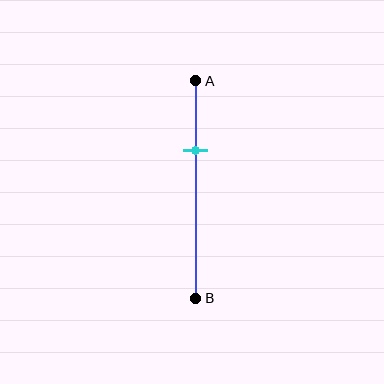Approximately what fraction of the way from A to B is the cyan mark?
The cyan mark is approximately 30% of the way from A to B.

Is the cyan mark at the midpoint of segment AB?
No, the mark is at about 30% from A, not at the 50% midpoint.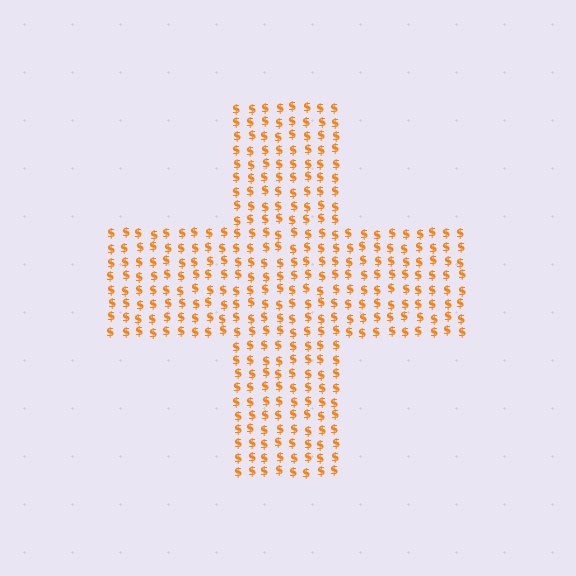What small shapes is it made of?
It is made of small dollar signs.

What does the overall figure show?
The overall figure shows a cross.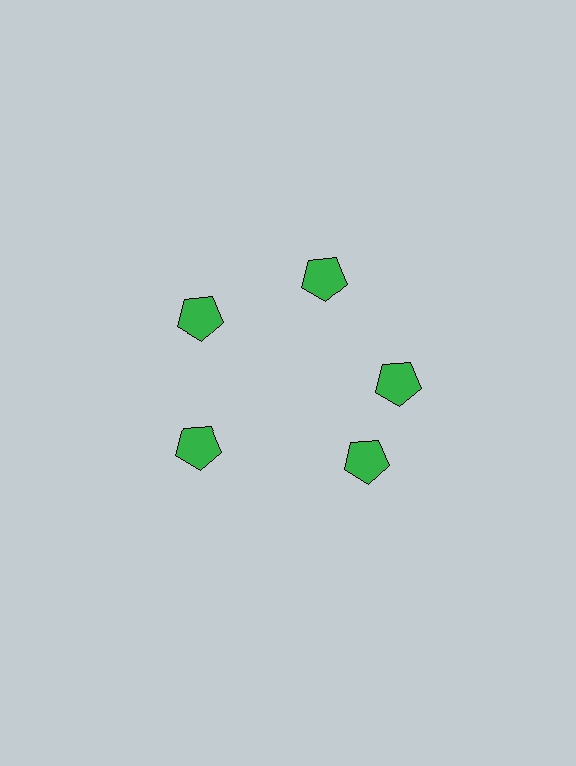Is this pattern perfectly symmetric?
No. The 5 green pentagons are arranged in a ring, but one element near the 5 o'clock position is rotated out of alignment along the ring, breaking the 5-fold rotational symmetry.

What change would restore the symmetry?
The symmetry would be restored by rotating it back into even spacing with its neighbors so that all 5 pentagons sit at equal angles and equal distance from the center.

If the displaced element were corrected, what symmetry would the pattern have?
It would have 5-fold rotational symmetry — the pattern would map onto itself every 72 degrees.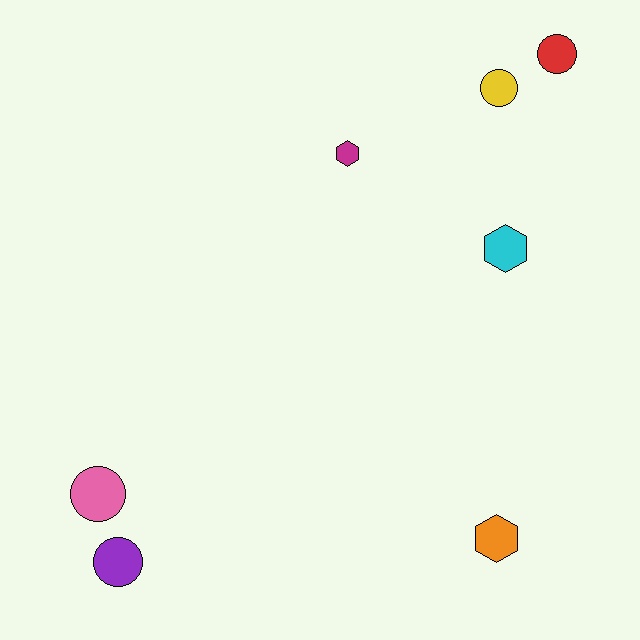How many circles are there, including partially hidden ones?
There are 4 circles.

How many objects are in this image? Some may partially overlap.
There are 7 objects.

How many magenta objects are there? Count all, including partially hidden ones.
There is 1 magenta object.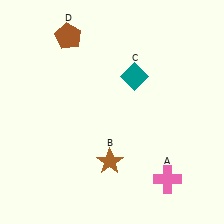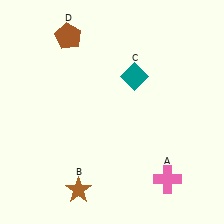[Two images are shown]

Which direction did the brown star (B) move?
The brown star (B) moved left.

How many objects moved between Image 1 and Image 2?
1 object moved between the two images.